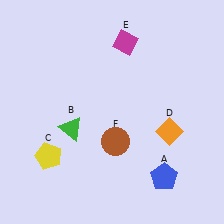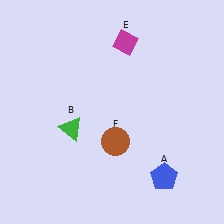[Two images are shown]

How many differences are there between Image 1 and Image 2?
There are 2 differences between the two images.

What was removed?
The orange diamond (D), the yellow pentagon (C) were removed in Image 2.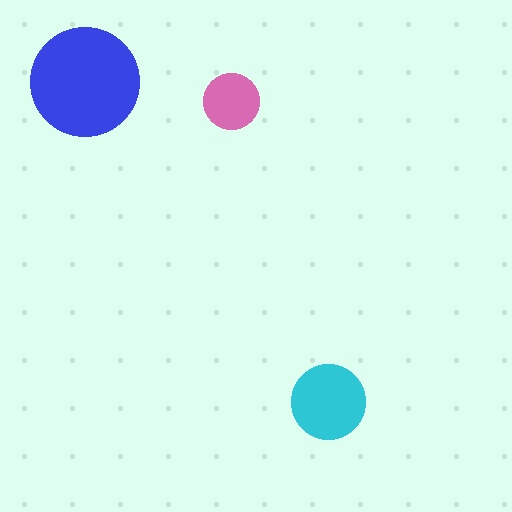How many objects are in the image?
There are 3 objects in the image.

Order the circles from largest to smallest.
the blue one, the cyan one, the pink one.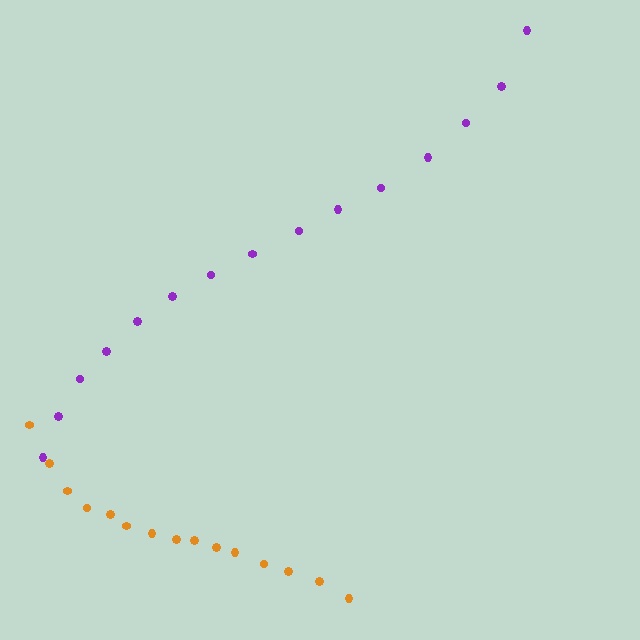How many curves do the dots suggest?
There are 2 distinct paths.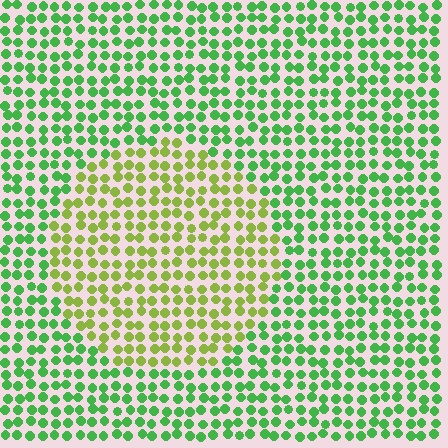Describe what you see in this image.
The image is filled with small green elements in a uniform arrangement. A circle-shaped region is visible where the elements are tinted to a slightly different hue, forming a subtle color boundary.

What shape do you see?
I see a circle.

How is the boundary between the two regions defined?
The boundary is defined purely by a slight shift in hue (about 42 degrees). Spacing, size, and orientation are identical on both sides.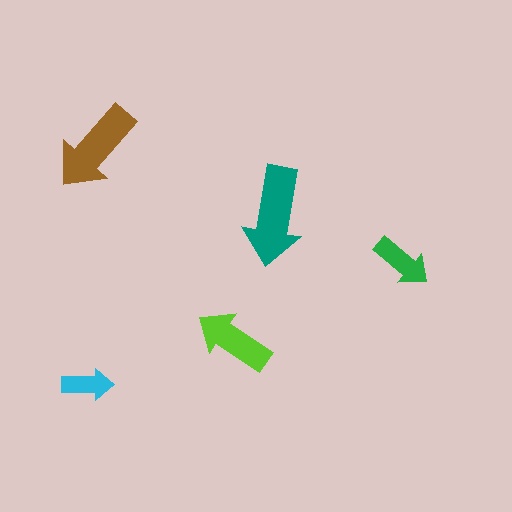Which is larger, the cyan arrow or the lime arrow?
The lime one.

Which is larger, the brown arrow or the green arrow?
The brown one.